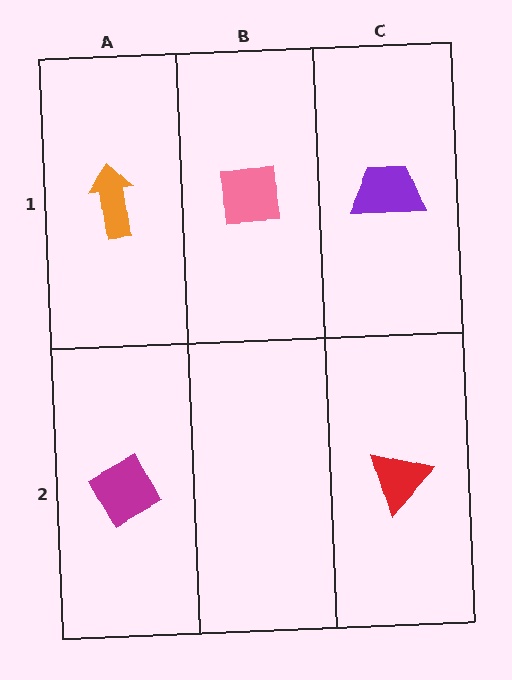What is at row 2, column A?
A magenta diamond.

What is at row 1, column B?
A pink square.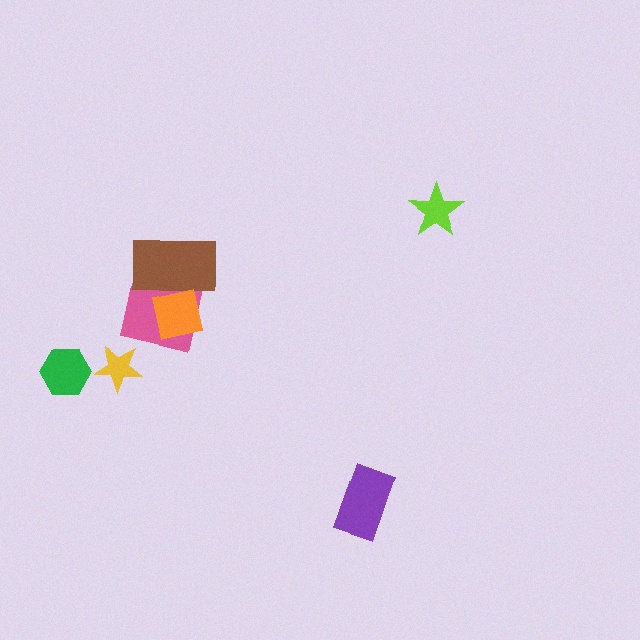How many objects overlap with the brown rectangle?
2 objects overlap with the brown rectangle.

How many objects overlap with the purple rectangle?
0 objects overlap with the purple rectangle.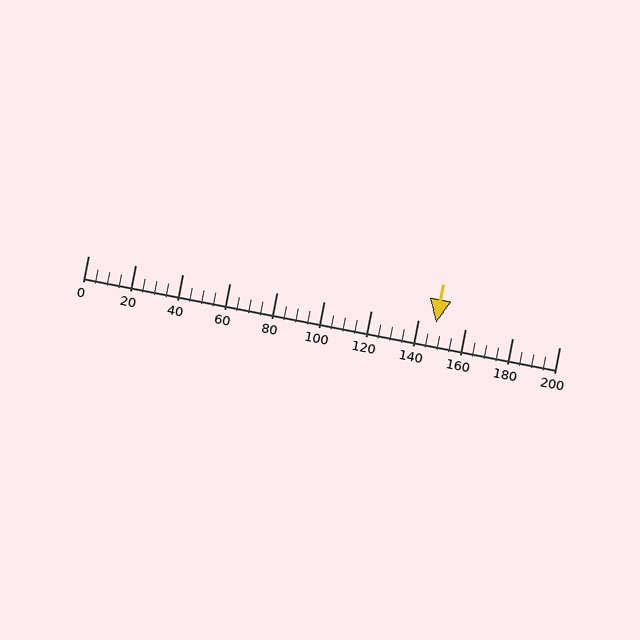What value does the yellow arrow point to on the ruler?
The yellow arrow points to approximately 148.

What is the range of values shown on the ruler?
The ruler shows values from 0 to 200.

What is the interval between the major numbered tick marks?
The major tick marks are spaced 20 units apart.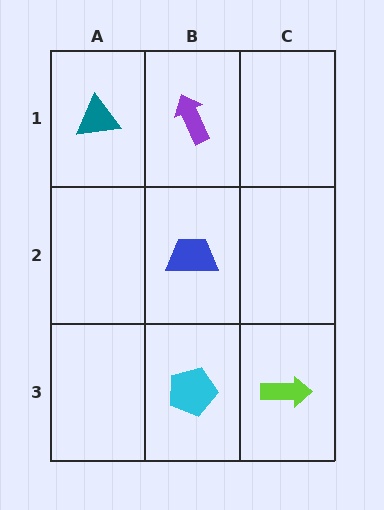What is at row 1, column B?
A purple arrow.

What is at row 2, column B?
A blue trapezoid.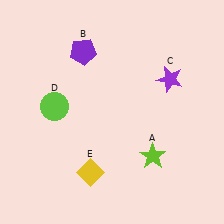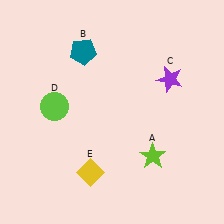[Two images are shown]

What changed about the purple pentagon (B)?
In Image 1, B is purple. In Image 2, it changed to teal.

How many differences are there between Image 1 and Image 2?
There is 1 difference between the two images.